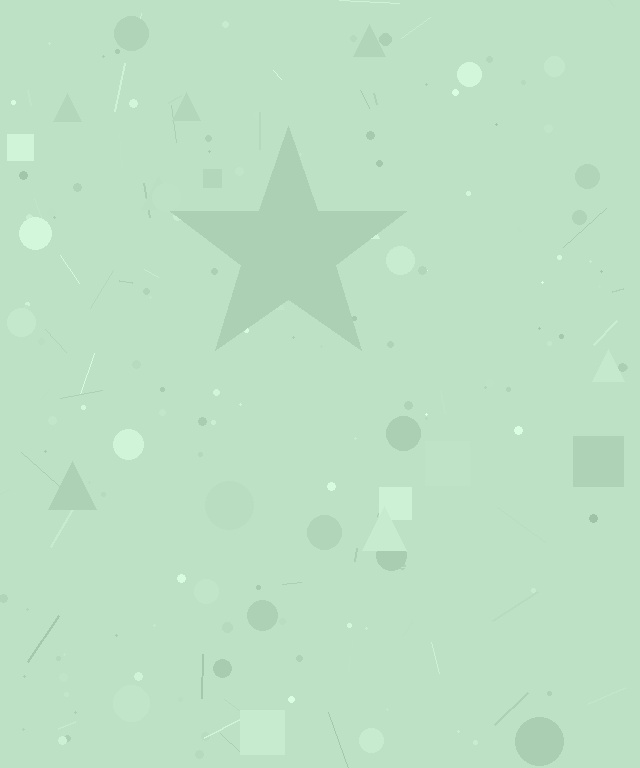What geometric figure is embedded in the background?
A star is embedded in the background.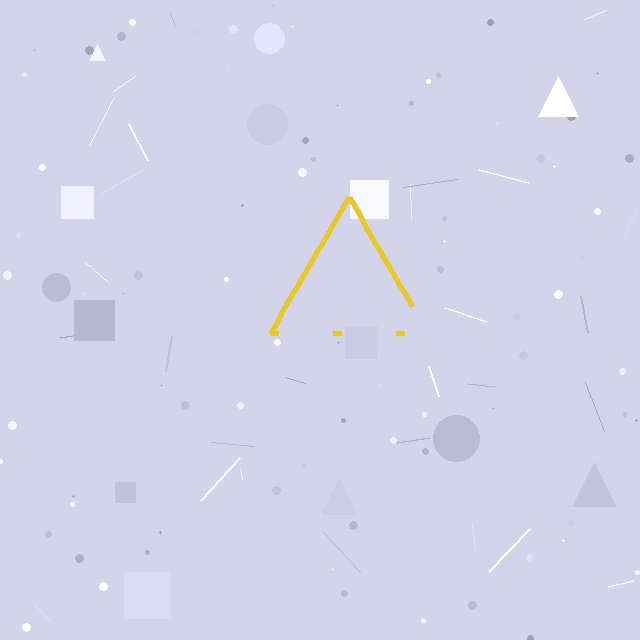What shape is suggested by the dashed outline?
The dashed outline suggests a triangle.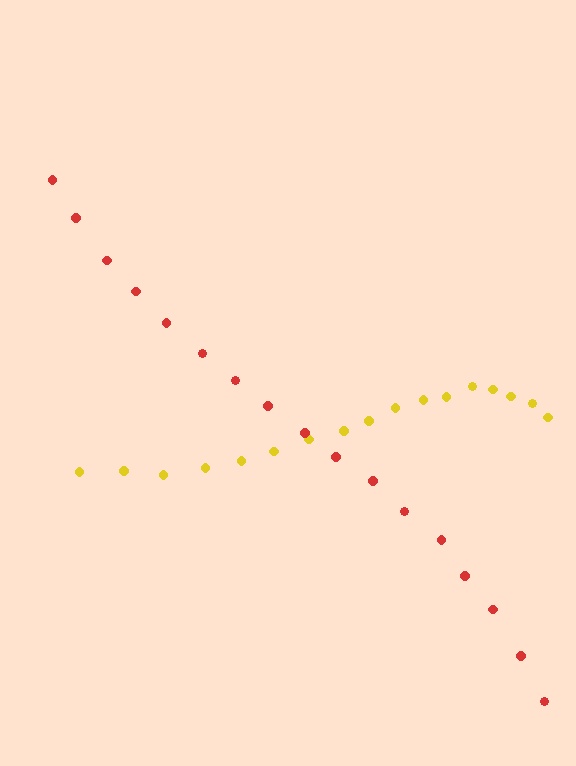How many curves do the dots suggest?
There are 2 distinct paths.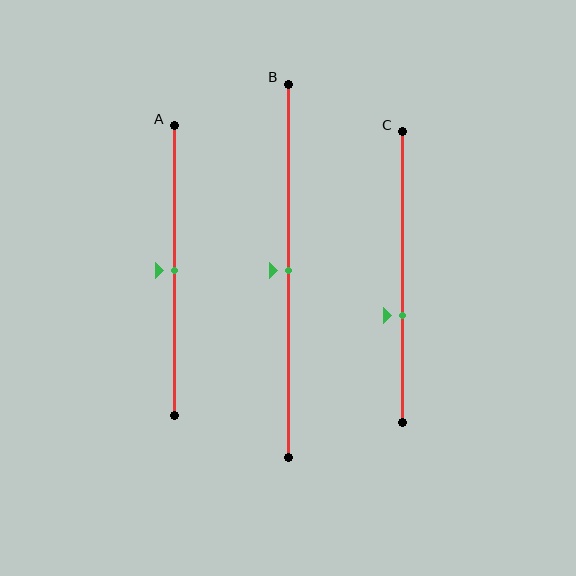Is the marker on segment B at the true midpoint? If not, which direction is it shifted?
Yes, the marker on segment B is at the true midpoint.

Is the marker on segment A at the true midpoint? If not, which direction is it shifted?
Yes, the marker on segment A is at the true midpoint.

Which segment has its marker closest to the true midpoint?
Segment A has its marker closest to the true midpoint.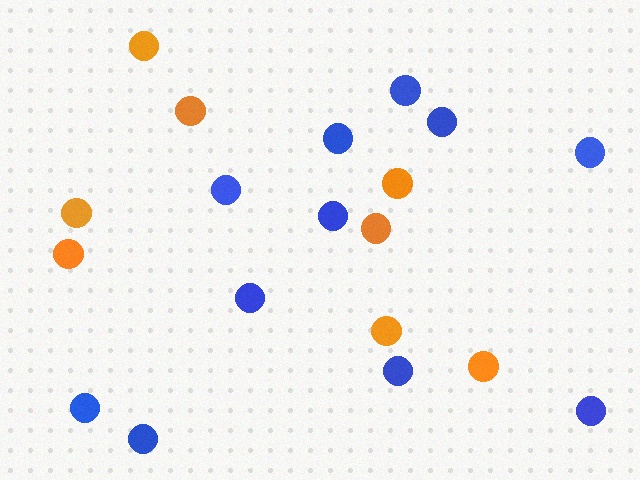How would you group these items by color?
There are 2 groups: one group of orange circles (8) and one group of blue circles (11).